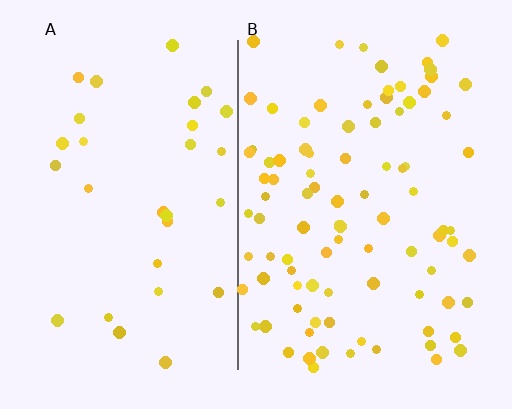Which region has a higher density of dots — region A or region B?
B (the right).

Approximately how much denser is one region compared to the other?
Approximately 3.0× — region B over region A.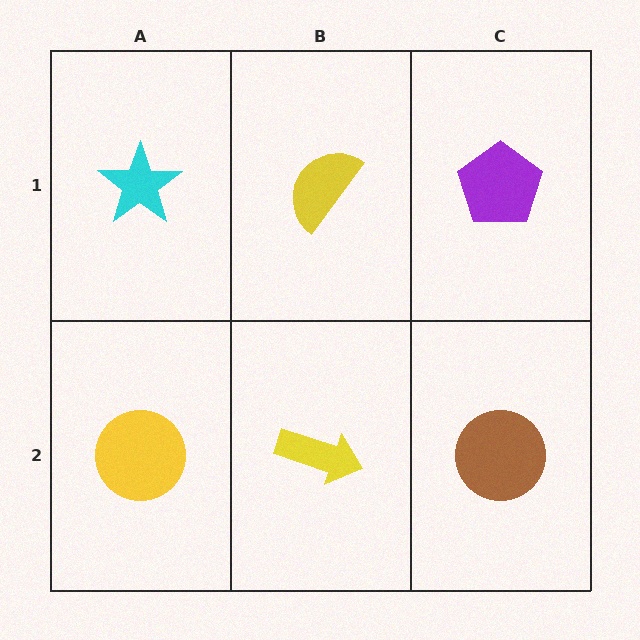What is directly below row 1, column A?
A yellow circle.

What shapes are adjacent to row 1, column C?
A brown circle (row 2, column C), a yellow semicircle (row 1, column B).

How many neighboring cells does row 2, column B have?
3.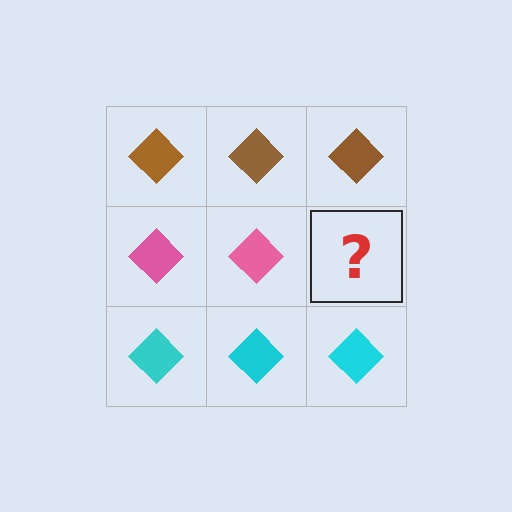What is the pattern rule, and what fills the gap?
The rule is that each row has a consistent color. The gap should be filled with a pink diamond.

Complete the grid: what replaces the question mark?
The question mark should be replaced with a pink diamond.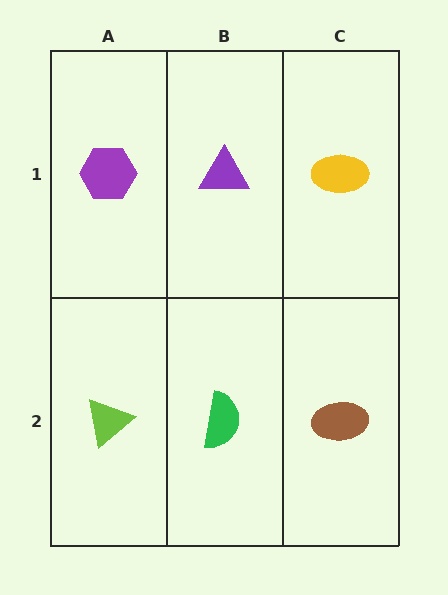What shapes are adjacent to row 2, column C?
A yellow ellipse (row 1, column C), a green semicircle (row 2, column B).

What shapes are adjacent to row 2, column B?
A purple triangle (row 1, column B), a lime triangle (row 2, column A), a brown ellipse (row 2, column C).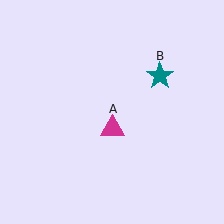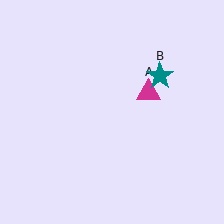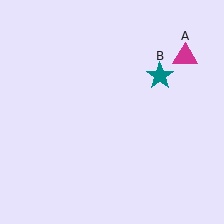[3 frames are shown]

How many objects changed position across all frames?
1 object changed position: magenta triangle (object A).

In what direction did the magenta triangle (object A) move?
The magenta triangle (object A) moved up and to the right.